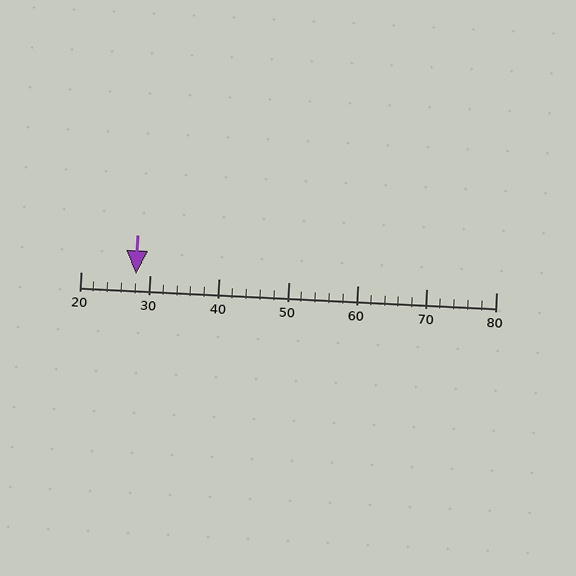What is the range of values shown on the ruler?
The ruler shows values from 20 to 80.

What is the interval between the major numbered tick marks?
The major tick marks are spaced 10 units apart.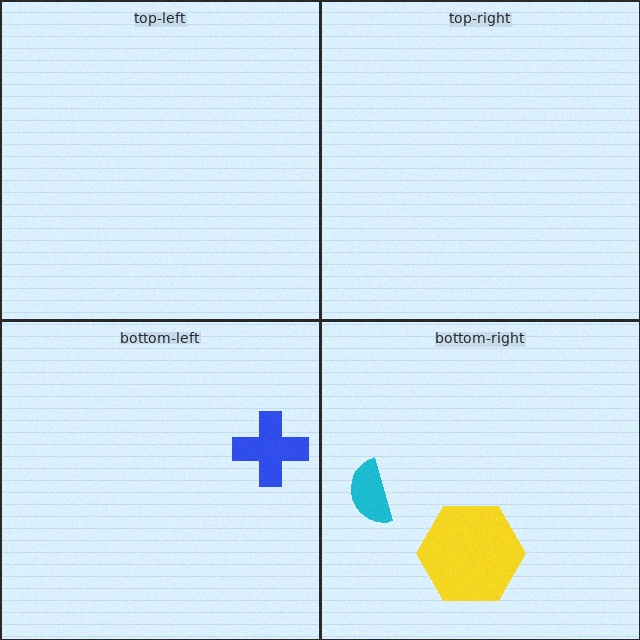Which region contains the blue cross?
The bottom-left region.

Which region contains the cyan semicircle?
The bottom-right region.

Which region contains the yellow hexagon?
The bottom-right region.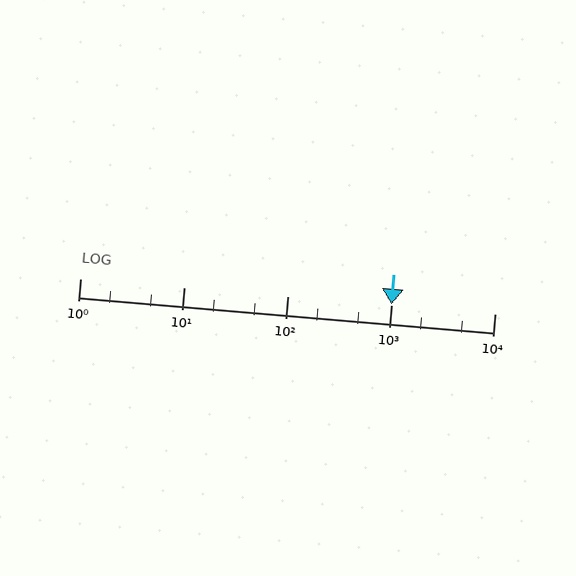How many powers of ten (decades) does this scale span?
The scale spans 4 decades, from 1 to 10000.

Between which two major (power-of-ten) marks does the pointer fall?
The pointer is between 1000 and 10000.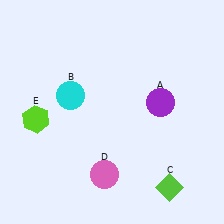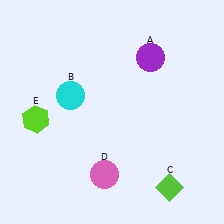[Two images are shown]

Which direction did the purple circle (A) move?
The purple circle (A) moved up.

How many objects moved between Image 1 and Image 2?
1 object moved between the two images.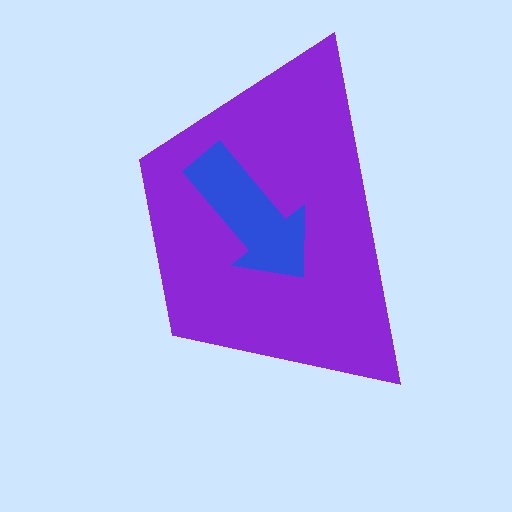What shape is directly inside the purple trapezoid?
The blue arrow.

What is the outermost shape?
The purple trapezoid.